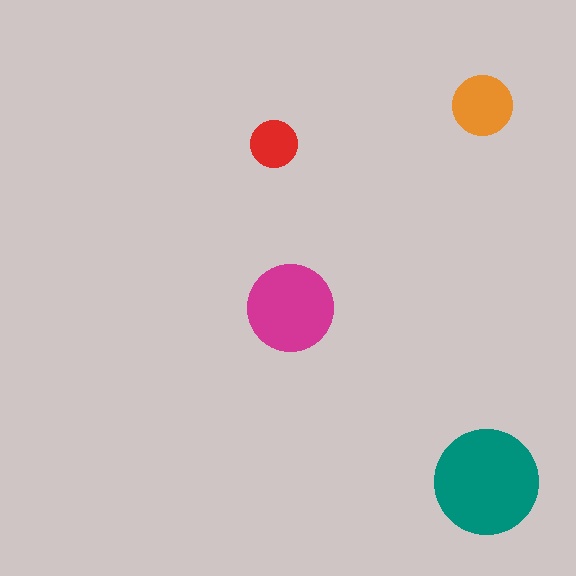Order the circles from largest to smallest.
the teal one, the magenta one, the orange one, the red one.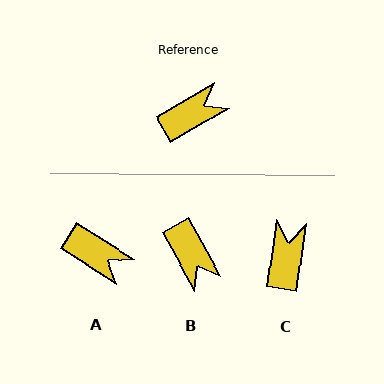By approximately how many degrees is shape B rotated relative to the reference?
Approximately 91 degrees clockwise.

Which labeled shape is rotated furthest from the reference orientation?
B, about 91 degrees away.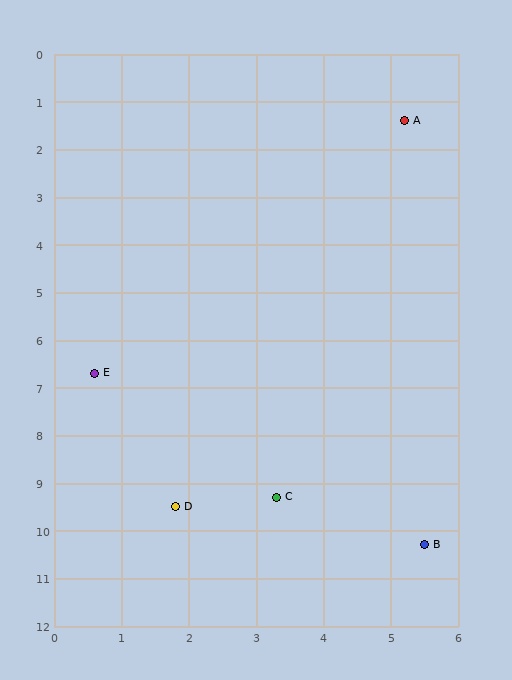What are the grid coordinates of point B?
Point B is at approximately (5.5, 10.3).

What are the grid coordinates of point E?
Point E is at approximately (0.6, 6.7).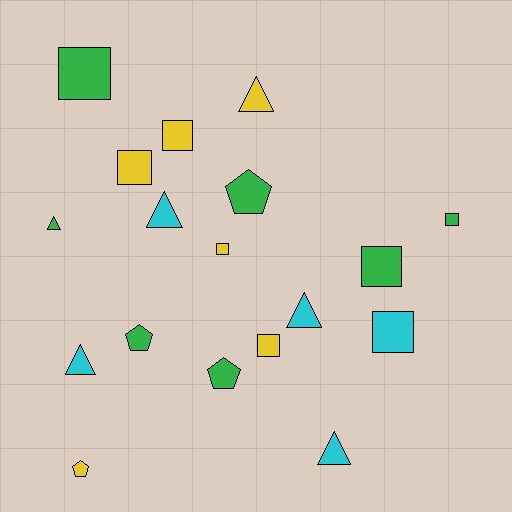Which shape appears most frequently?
Square, with 8 objects.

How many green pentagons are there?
There are 3 green pentagons.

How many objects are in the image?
There are 18 objects.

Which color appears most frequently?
Green, with 7 objects.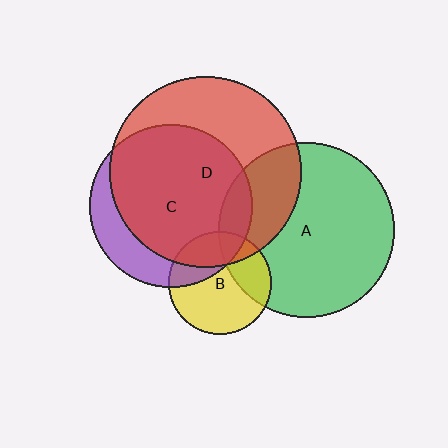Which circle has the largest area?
Circle D (red).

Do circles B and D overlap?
Yes.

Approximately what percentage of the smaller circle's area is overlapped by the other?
Approximately 25%.